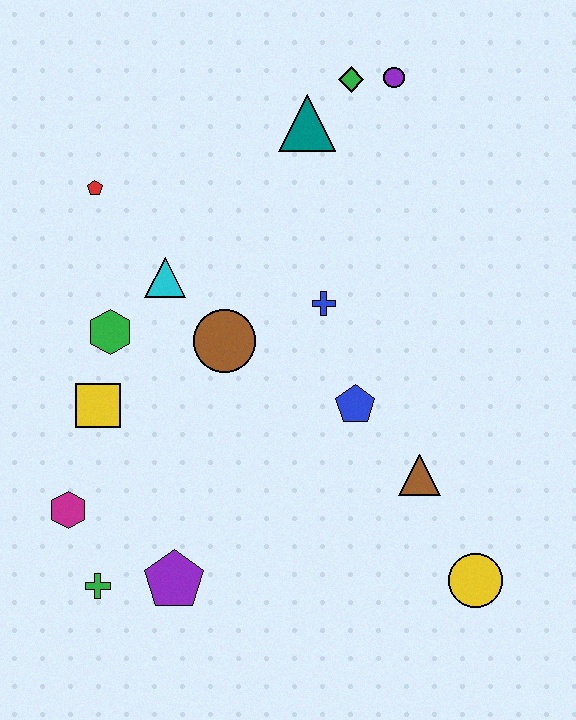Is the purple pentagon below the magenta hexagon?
Yes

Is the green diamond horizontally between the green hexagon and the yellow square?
No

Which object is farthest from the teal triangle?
The green cross is farthest from the teal triangle.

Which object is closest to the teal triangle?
The green diamond is closest to the teal triangle.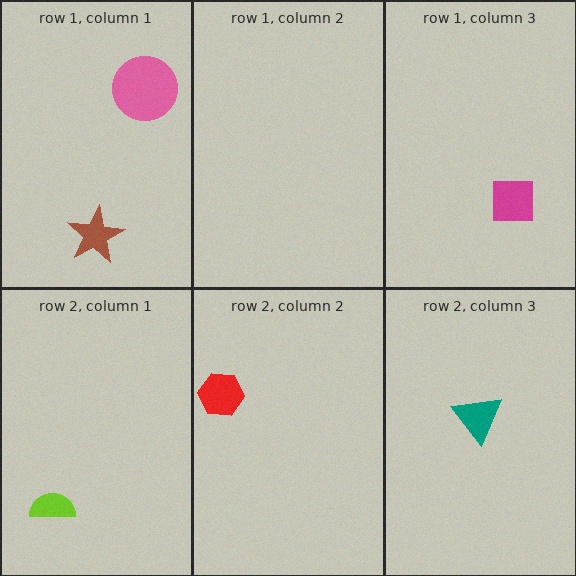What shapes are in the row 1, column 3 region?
The magenta square.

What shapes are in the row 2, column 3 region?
The teal triangle.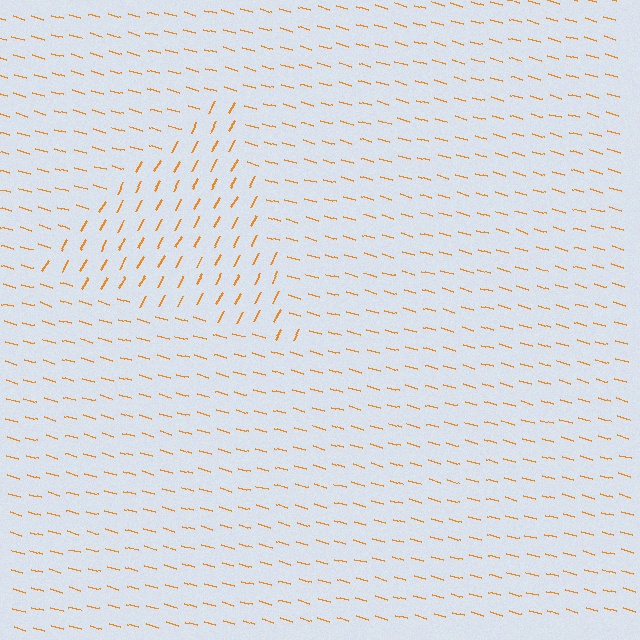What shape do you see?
I see a triangle.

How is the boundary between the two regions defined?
The boundary is defined purely by a change in line orientation (approximately 77 degrees difference). All lines are the same color and thickness.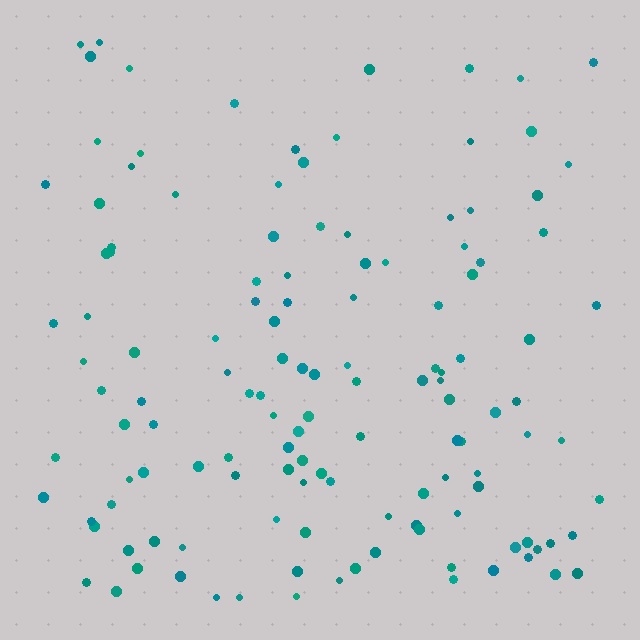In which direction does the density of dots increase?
From top to bottom, with the bottom side densest.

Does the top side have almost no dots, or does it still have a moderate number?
Still a moderate number, just noticeably fewer than the bottom.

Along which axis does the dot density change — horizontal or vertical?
Vertical.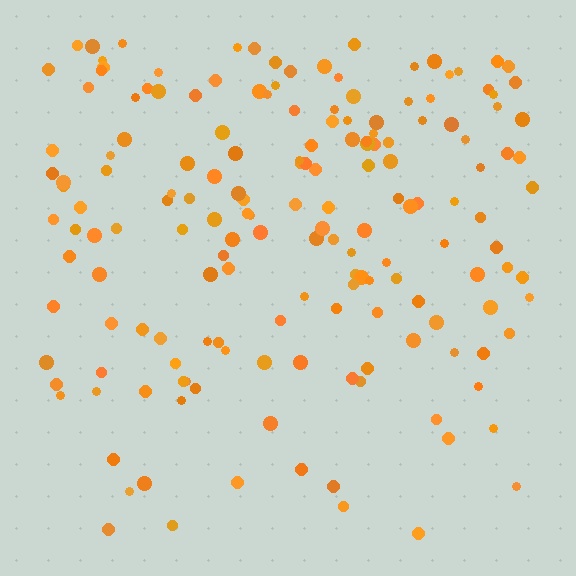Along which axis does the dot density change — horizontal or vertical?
Vertical.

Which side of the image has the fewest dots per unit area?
The bottom.